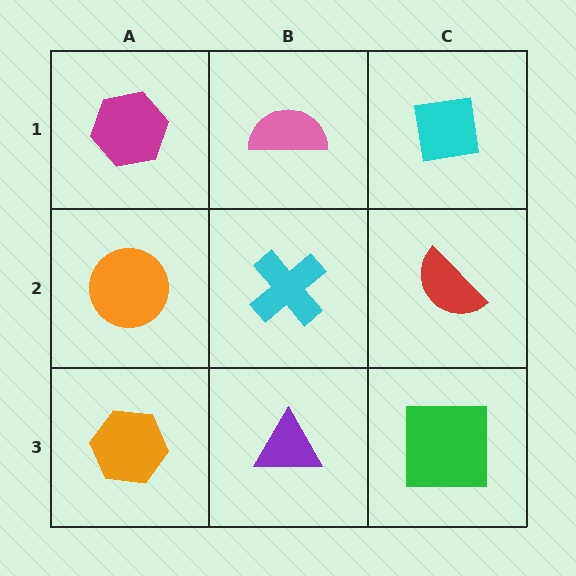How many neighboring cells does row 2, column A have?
3.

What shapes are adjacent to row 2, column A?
A magenta hexagon (row 1, column A), an orange hexagon (row 3, column A), a cyan cross (row 2, column B).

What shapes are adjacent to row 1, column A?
An orange circle (row 2, column A), a pink semicircle (row 1, column B).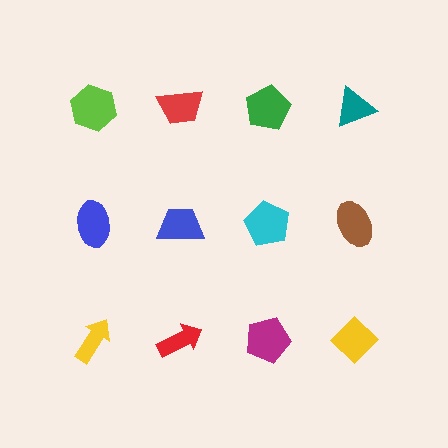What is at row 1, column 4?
A teal triangle.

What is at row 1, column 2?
A red trapezoid.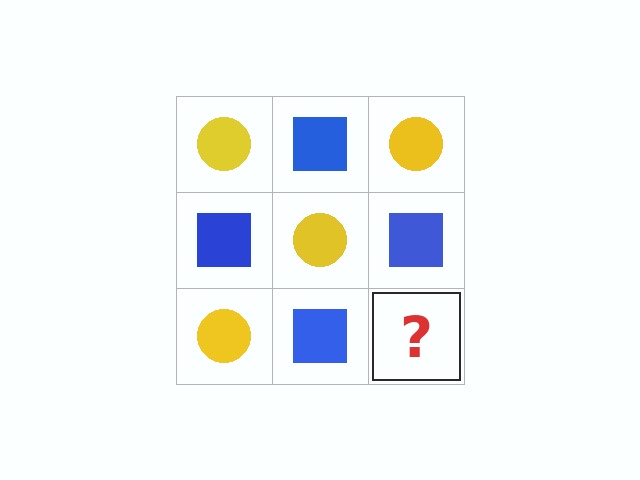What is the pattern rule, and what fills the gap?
The rule is that it alternates yellow circle and blue square in a checkerboard pattern. The gap should be filled with a yellow circle.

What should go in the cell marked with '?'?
The missing cell should contain a yellow circle.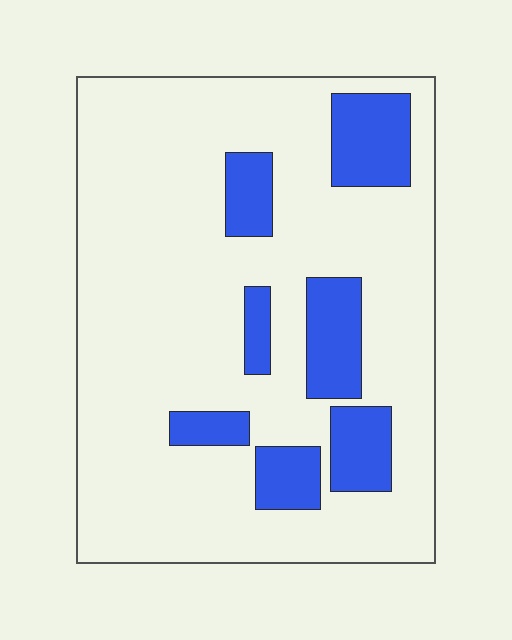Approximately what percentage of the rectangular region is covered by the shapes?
Approximately 20%.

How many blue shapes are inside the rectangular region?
7.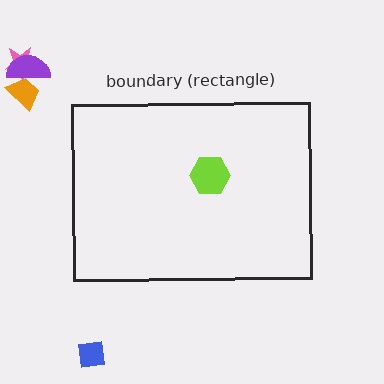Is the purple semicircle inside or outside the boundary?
Outside.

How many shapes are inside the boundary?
1 inside, 4 outside.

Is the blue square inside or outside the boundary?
Outside.